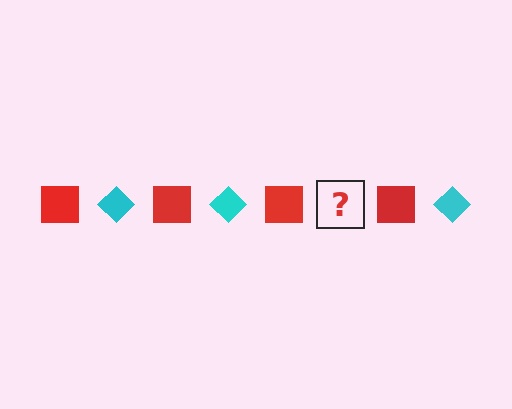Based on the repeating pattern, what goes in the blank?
The blank should be a cyan diamond.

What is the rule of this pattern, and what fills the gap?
The rule is that the pattern alternates between red square and cyan diamond. The gap should be filled with a cyan diamond.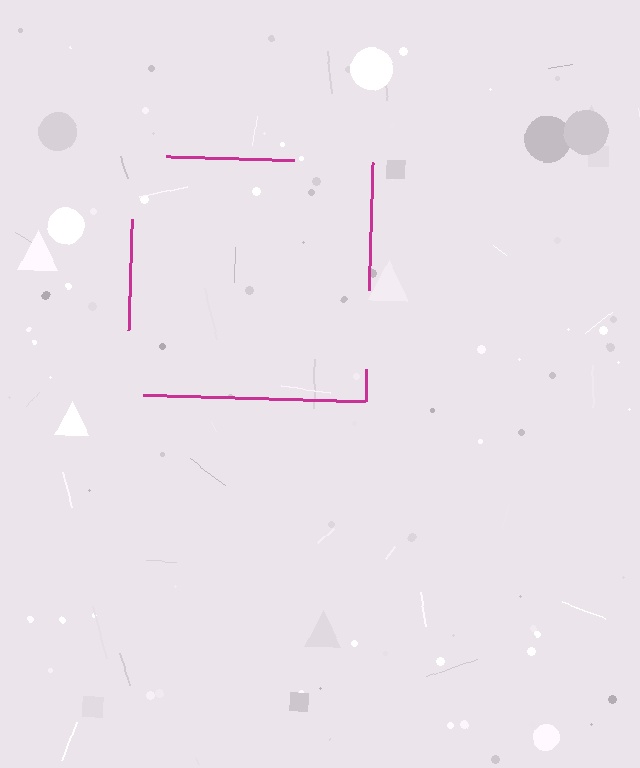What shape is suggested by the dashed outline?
The dashed outline suggests a square.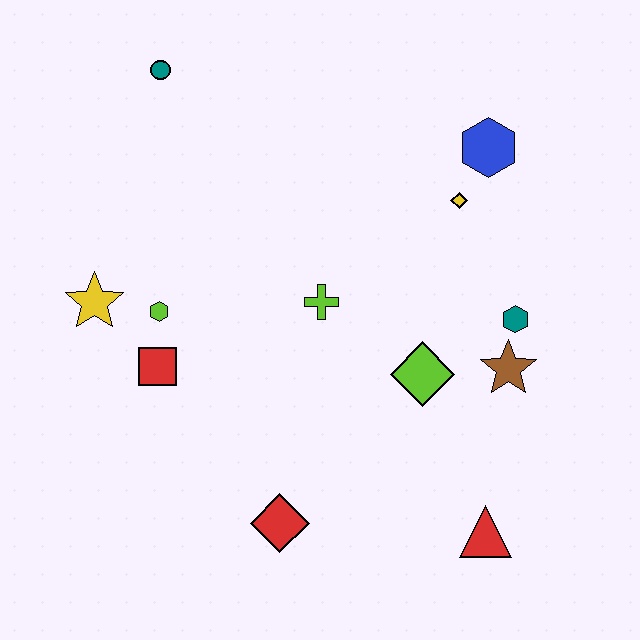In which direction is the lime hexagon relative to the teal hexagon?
The lime hexagon is to the left of the teal hexagon.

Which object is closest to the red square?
The lime hexagon is closest to the red square.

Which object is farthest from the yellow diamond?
The yellow star is farthest from the yellow diamond.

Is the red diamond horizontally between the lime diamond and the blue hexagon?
No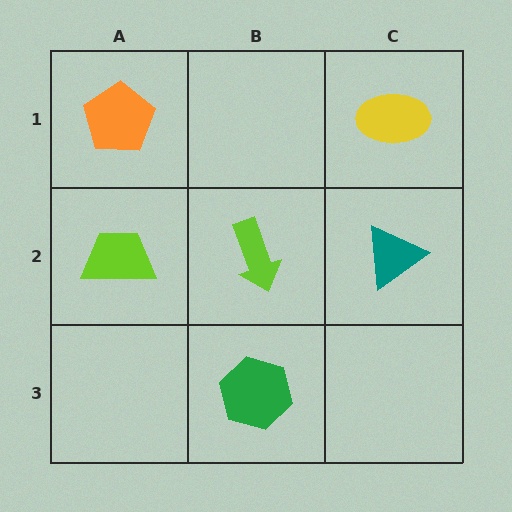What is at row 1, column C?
A yellow ellipse.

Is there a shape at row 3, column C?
No, that cell is empty.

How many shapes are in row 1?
2 shapes.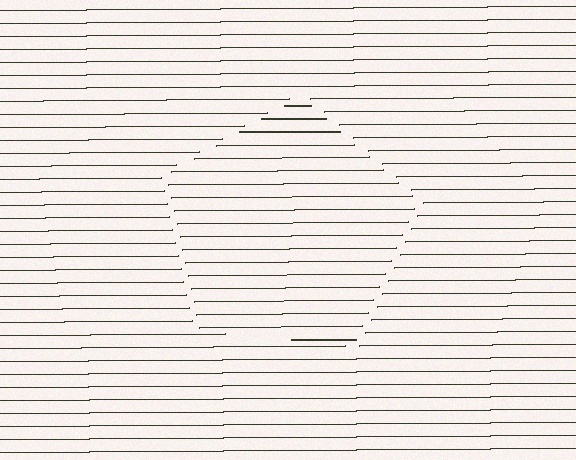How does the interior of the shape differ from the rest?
The interior of the shape contains the same grating, shifted by half a period — the contour is defined by the phase discontinuity where line-ends from the inner and outer gratings abut.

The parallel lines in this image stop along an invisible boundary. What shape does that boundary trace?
An illusory pentagon. The interior of the shape contains the same grating, shifted by half a period — the contour is defined by the phase discontinuity where line-ends from the inner and outer gratings abut.